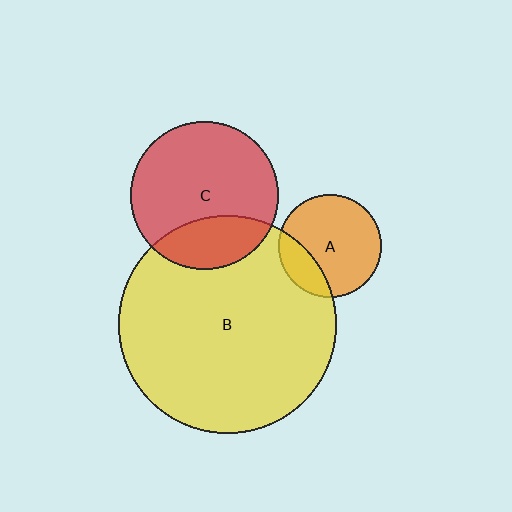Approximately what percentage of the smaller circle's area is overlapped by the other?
Approximately 20%.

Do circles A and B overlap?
Yes.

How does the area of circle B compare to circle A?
Approximately 4.5 times.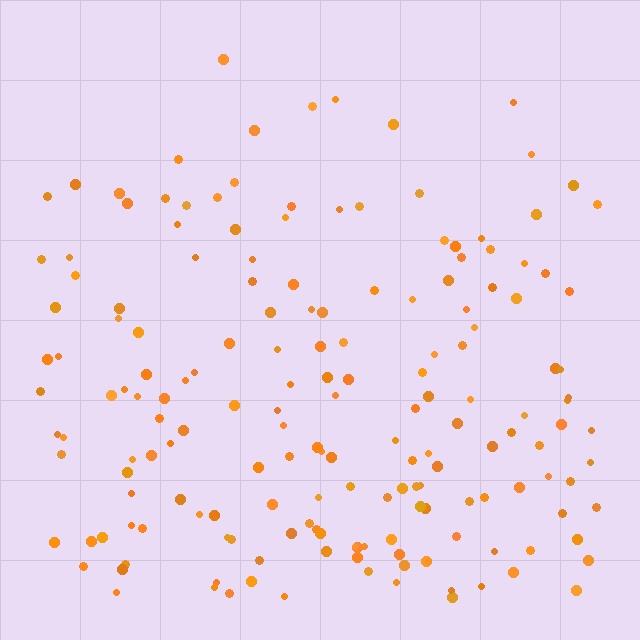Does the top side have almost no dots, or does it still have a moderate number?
Still a moderate number, just noticeably fewer than the bottom.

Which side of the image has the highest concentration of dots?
The bottom.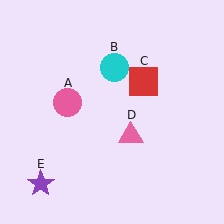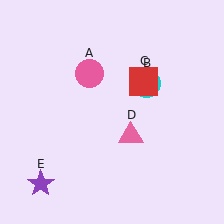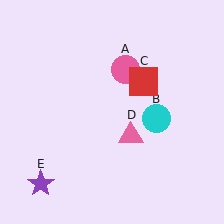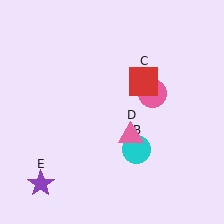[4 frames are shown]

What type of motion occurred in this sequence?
The pink circle (object A), cyan circle (object B) rotated clockwise around the center of the scene.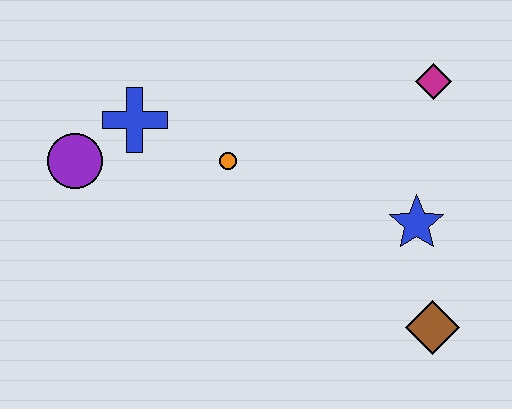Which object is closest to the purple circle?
The blue cross is closest to the purple circle.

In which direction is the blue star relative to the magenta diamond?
The blue star is below the magenta diamond.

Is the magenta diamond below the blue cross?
No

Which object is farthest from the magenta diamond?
The purple circle is farthest from the magenta diamond.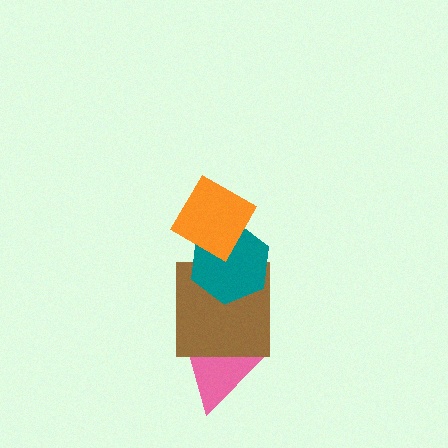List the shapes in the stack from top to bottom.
From top to bottom: the orange diamond, the teal hexagon, the brown square, the pink triangle.